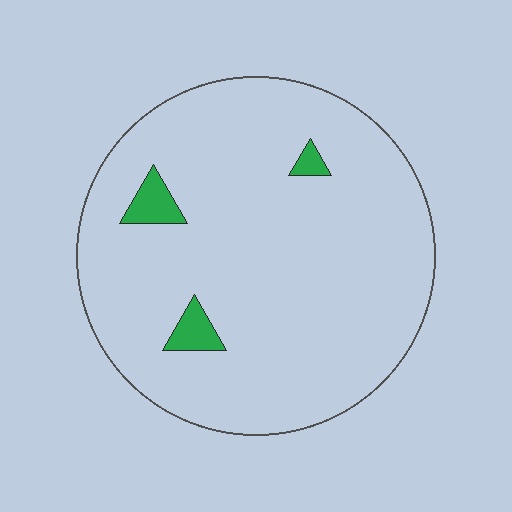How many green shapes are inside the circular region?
3.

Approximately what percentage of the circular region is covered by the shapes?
Approximately 5%.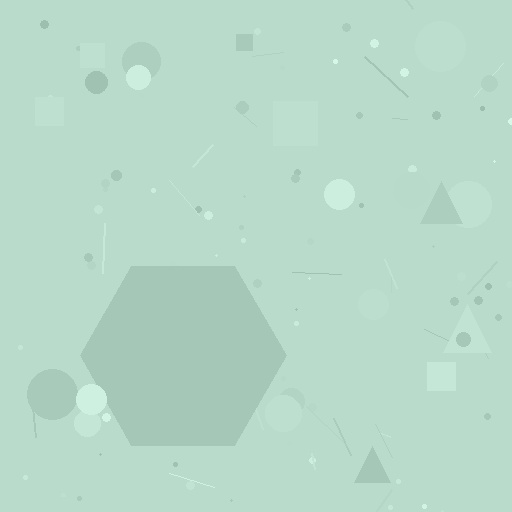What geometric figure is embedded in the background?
A hexagon is embedded in the background.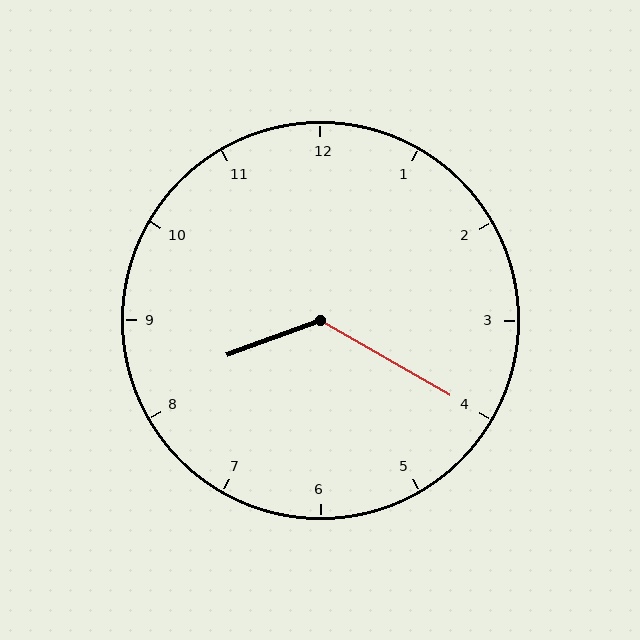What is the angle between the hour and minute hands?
Approximately 130 degrees.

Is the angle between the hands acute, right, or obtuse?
It is obtuse.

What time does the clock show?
8:20.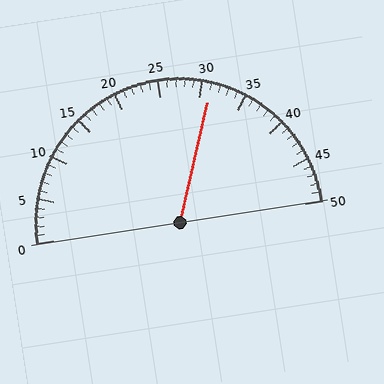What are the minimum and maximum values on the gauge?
The gauge ranges from 0 to 50.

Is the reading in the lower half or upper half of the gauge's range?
The reading is in the upper half of the range (0 to 50).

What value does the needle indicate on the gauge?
The needle indicates approximately 31.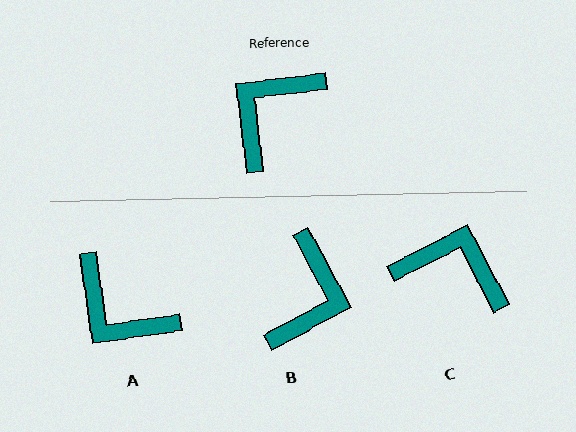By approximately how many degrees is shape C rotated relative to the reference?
Approximately 69 degrees clockwise.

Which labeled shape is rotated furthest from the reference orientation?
B, about 158 degrees away.